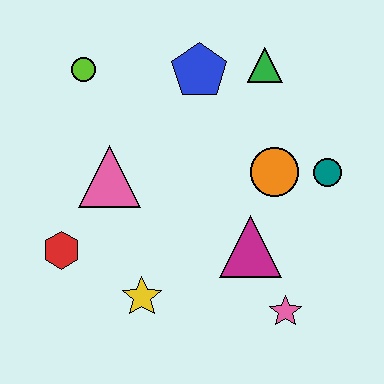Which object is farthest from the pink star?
The lime circle is farthest from the pink star.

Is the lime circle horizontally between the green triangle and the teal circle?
No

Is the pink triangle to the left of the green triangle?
Yes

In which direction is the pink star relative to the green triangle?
The pink star is below the green triangle.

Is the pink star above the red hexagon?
No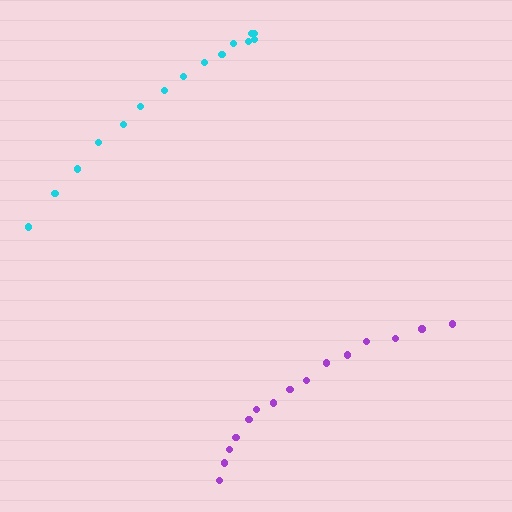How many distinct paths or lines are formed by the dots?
There are 2 distinct paths.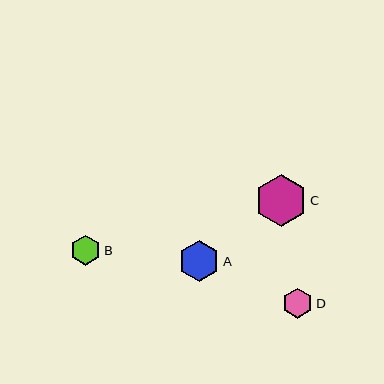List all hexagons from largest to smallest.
From largest to smallest: C, A, B, D.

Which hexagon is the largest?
Hexagon C is the largest with a size of approximately 52 pixels.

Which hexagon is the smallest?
Hexagon D is the smallest with a size of approximately 30 pixels.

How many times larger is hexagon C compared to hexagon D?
Hexagon C is approximately 1.8 times the size of hexagon D.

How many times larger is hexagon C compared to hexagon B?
Hexagon C is approximately 1.7 times the size of hexagon B.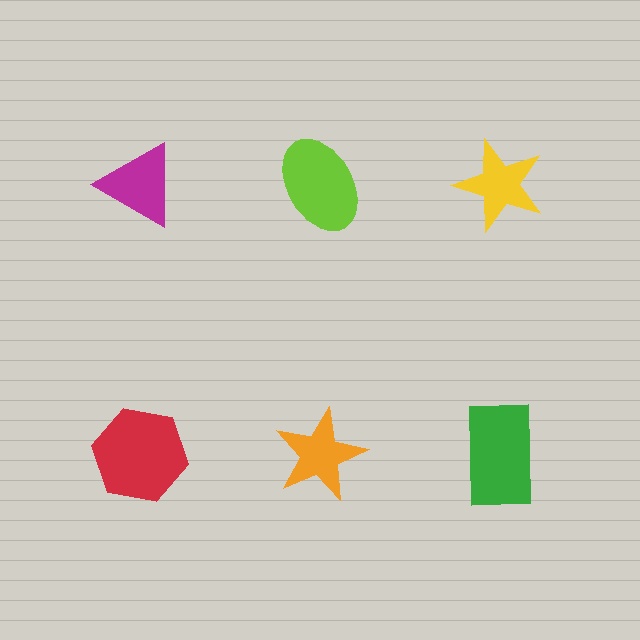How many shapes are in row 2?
3 shapes.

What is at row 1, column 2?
A lime ellipse.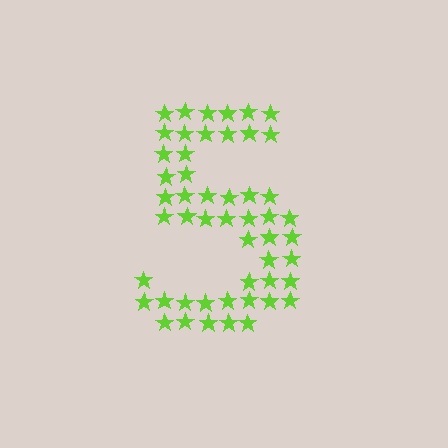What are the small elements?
The small elements are stars.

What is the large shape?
The large shape is the digit 5.